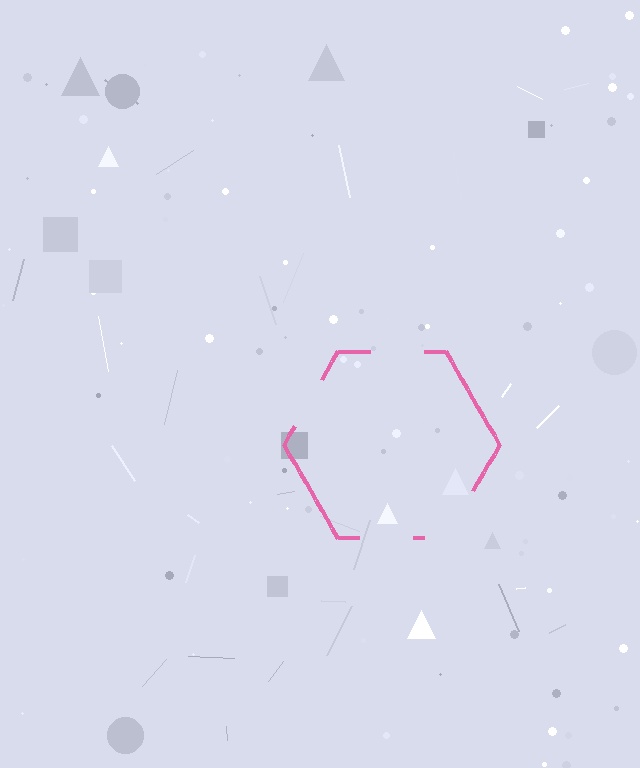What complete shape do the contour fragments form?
The contour fragments form a hexagon.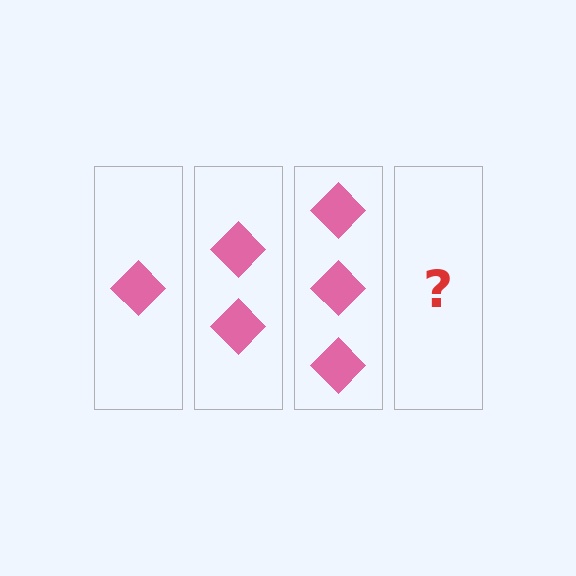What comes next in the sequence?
The next element should be 4 diamonds.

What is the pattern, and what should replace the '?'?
The pattern is that each step adds one more diamond. The '?' should be 4 diamonds.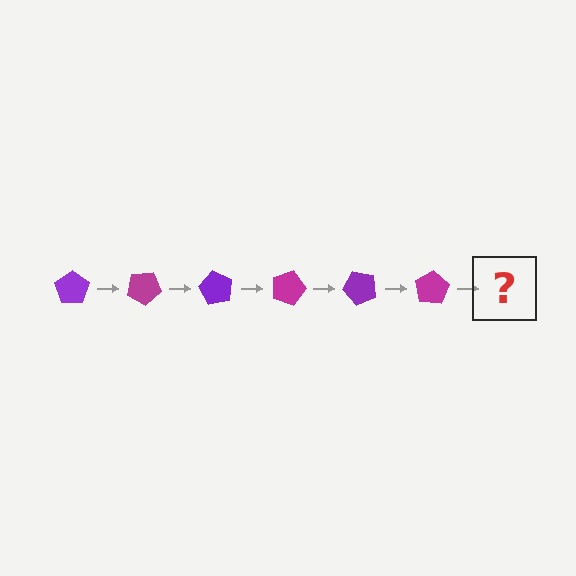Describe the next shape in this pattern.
It should be a purple pentagon, rotated 180 degrees from the start.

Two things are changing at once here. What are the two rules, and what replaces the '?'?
The two rules are that it rotates 30 degrees each step and the color cycles through purple and magenta. The '?' should be a purple pentagon, rotated 180 degrees from the start.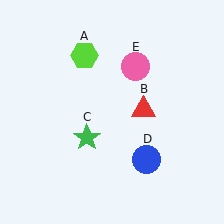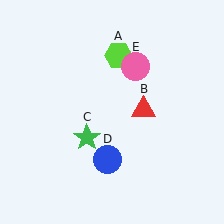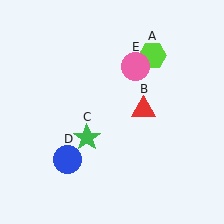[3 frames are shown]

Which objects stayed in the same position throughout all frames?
Red triangle (object B) and green star (object C) and pink circle (object E) remained stationary.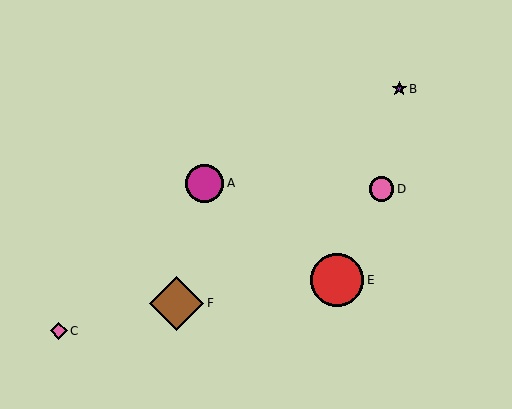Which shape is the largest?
The brown diamond (labeled F) is the largest.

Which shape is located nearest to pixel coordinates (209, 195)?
The magenta circle (labeled A) at (205, 183) is nearest to that location.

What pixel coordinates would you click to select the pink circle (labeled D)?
Click at (381, 189) to select the pink circle D.